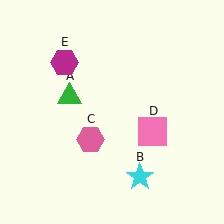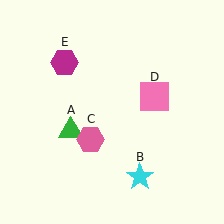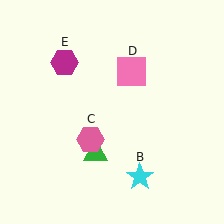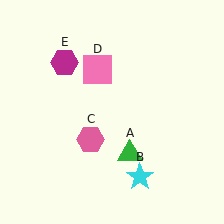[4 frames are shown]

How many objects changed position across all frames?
2 objects changed position: green triangle (object A), pink square (object D).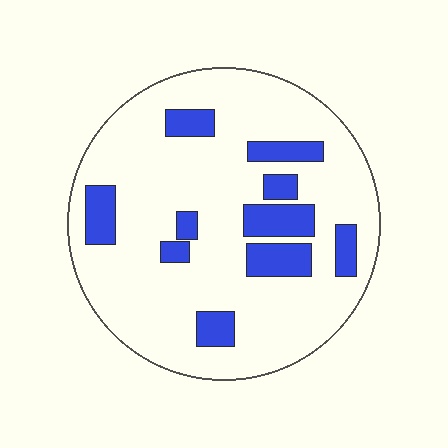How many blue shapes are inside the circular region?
10.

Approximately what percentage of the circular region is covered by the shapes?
Approximately 20%.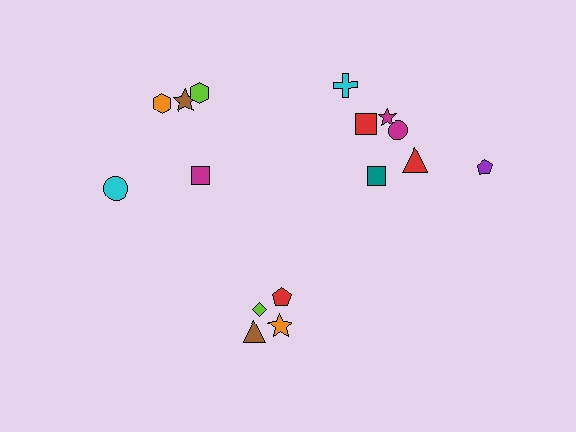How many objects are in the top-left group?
There are 5 objects.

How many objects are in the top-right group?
There are 7 objects.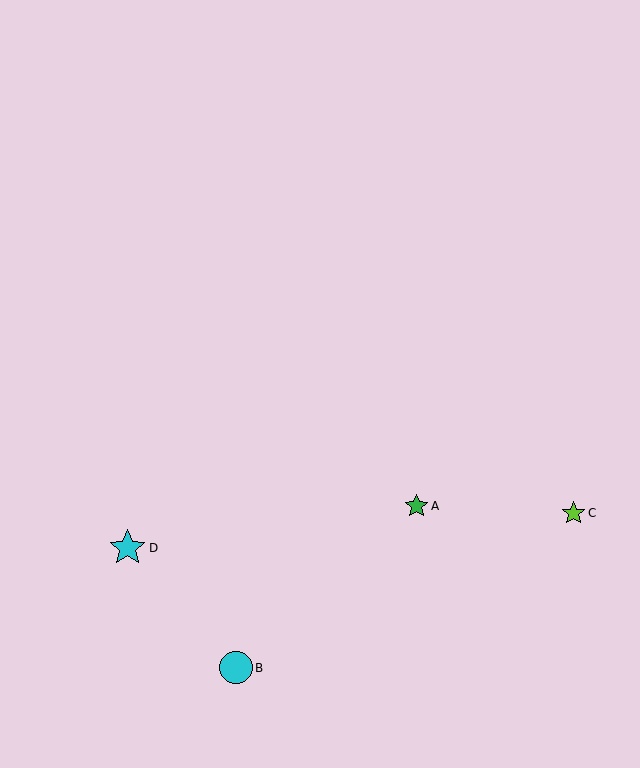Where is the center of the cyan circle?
The center of the cyan circle is at (236, 668).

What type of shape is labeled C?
Shape C is a lime star.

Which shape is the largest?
The cyan star (labeled D) is the largest.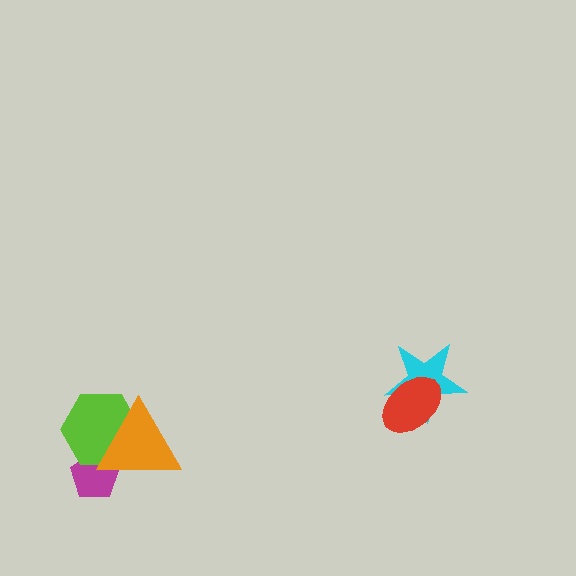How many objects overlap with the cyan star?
1 object overlaps with the cyan star.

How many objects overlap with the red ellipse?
1 object overlaps with the red ellipse.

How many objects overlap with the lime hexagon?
2 objects overlap with the lime hexagon.